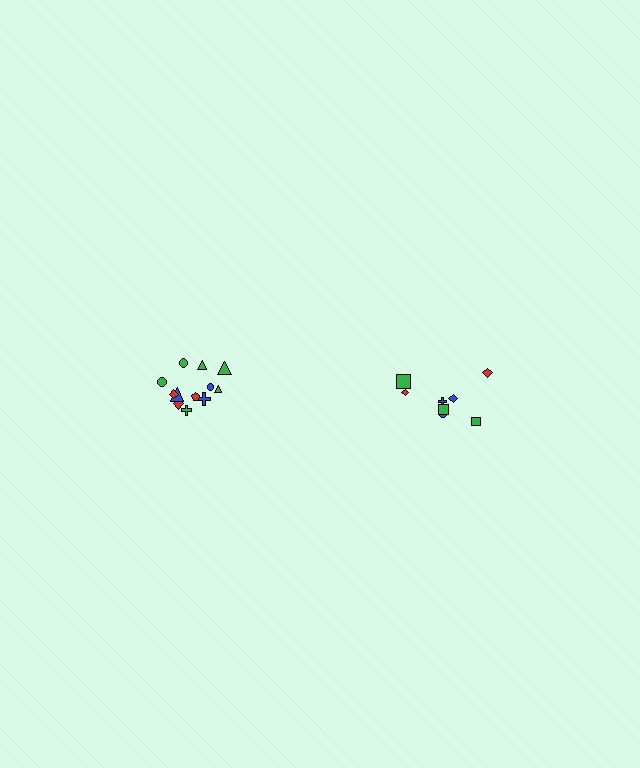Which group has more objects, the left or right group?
The left group.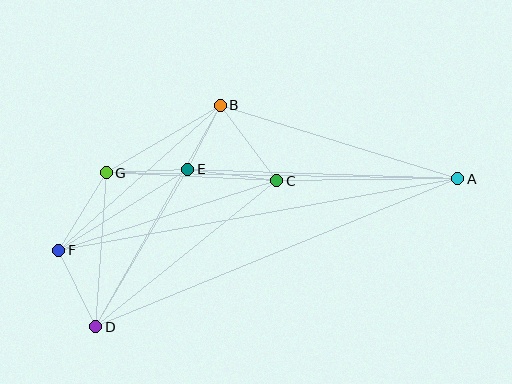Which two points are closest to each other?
Points B and E are closest to each other.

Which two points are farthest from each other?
Points A and F are farthest from each other.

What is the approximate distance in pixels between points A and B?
The distance between A and B is approximately 249 pixels.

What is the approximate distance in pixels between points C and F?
The distance between C and F is approximately 229 pixels.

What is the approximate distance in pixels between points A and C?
The distance between A and C is approximately 181 pixels.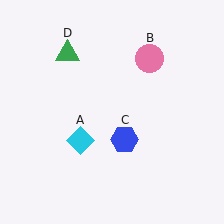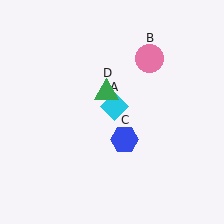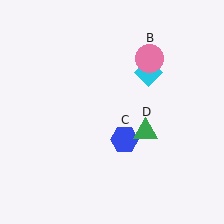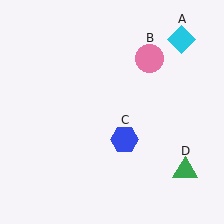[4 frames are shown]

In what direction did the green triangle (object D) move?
The green triangle (object D) moved down and to the right.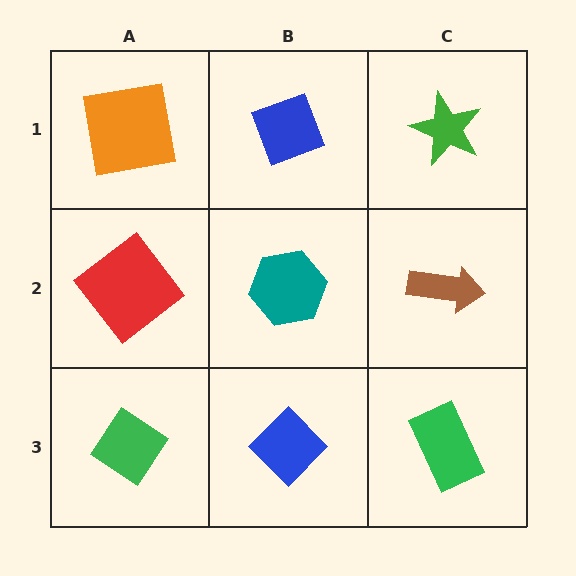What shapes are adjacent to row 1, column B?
A teal hexagon (row 2, column B), an orange square (row 1, column A), a green star (row 1, column C).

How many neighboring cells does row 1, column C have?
2.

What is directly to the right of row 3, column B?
A green rectangle.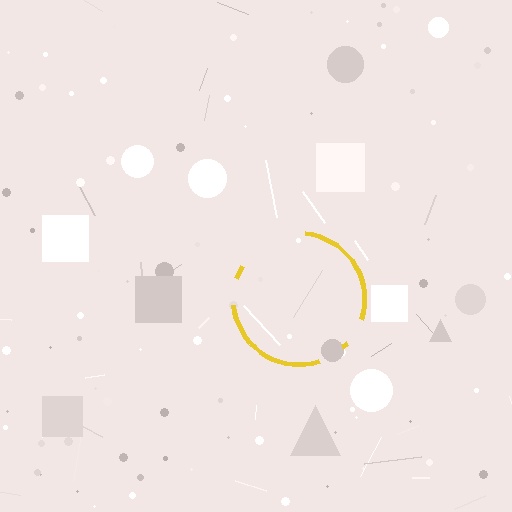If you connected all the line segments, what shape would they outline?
They would outline a circle.